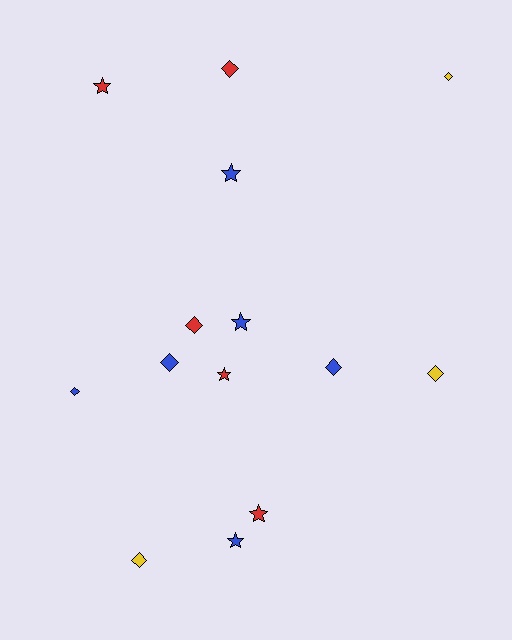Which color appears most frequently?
Blue, with 6 objects.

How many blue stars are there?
There are 3 blue stars.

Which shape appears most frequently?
Diamond, with 8 objects.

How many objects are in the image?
There are 14 objects.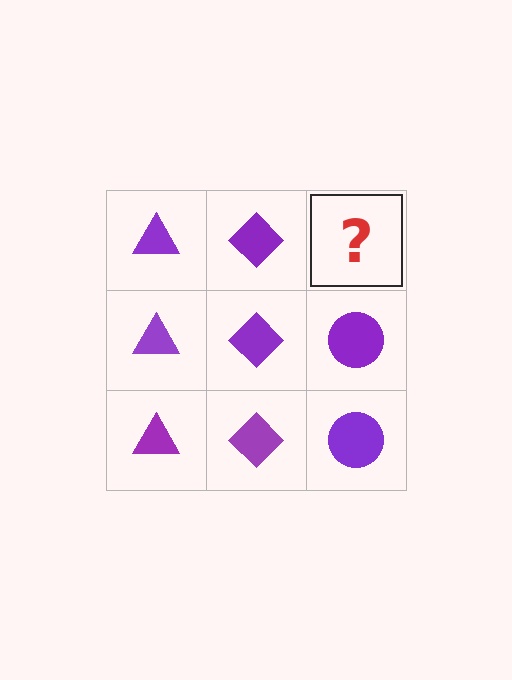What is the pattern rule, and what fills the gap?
The rule is that each column has a consistent shape. The gap should be filled with a purple circle.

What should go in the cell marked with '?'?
The missing cell should contain a purple circle.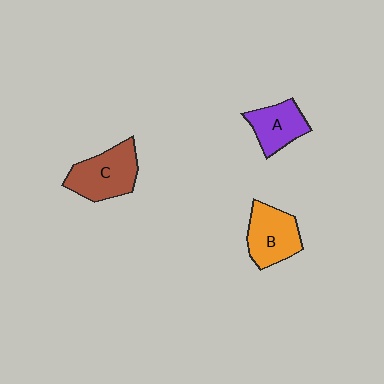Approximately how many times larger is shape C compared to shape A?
Approximately 1.4 times.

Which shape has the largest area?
Shape C (brown).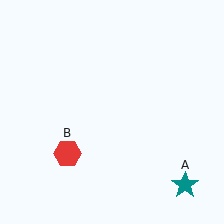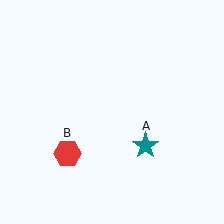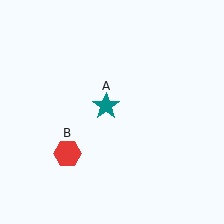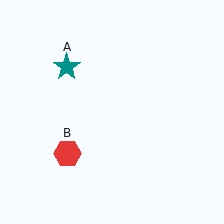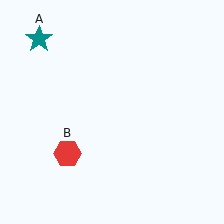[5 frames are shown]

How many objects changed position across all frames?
1 object changed position: teal star (object A).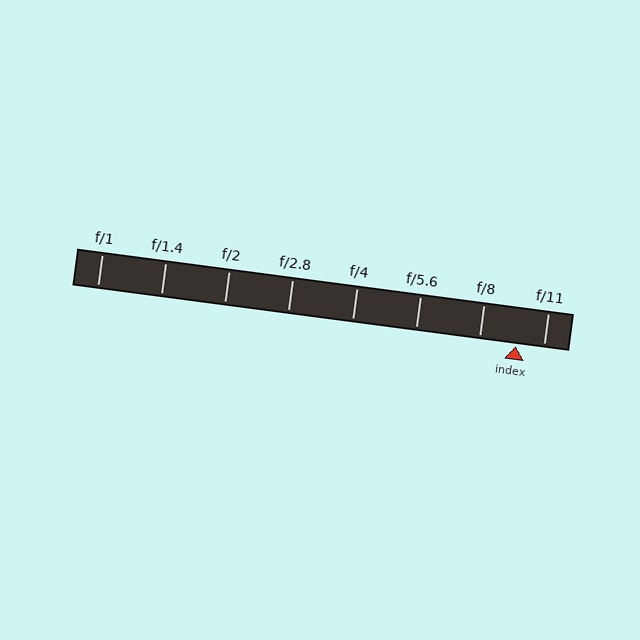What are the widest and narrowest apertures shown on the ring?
The widest aperture shown is f/1 and the narrowest is f/11.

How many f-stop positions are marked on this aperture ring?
There are 8 f-stop positions marked.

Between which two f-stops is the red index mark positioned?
The index mark is between f/8 and f/11.